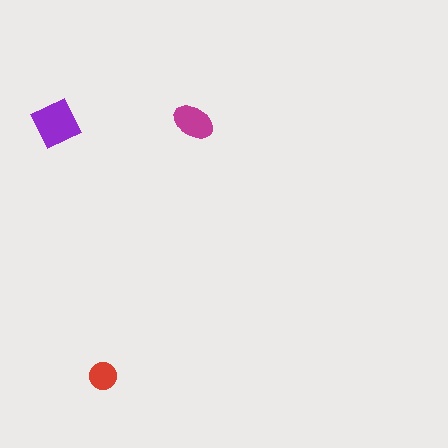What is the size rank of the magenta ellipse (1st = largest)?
2nd.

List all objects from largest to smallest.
The purple diamond, the magenta ellipse, the red circle.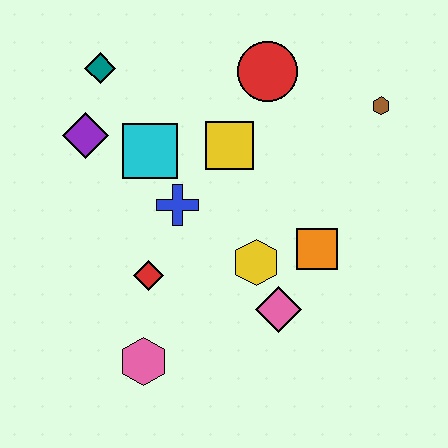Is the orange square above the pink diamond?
Yes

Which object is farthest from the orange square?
The teal diamond is farthest from the orange square.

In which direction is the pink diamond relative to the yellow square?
The pink diamond is below the yellow square.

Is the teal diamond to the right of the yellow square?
No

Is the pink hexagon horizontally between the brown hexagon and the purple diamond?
Yes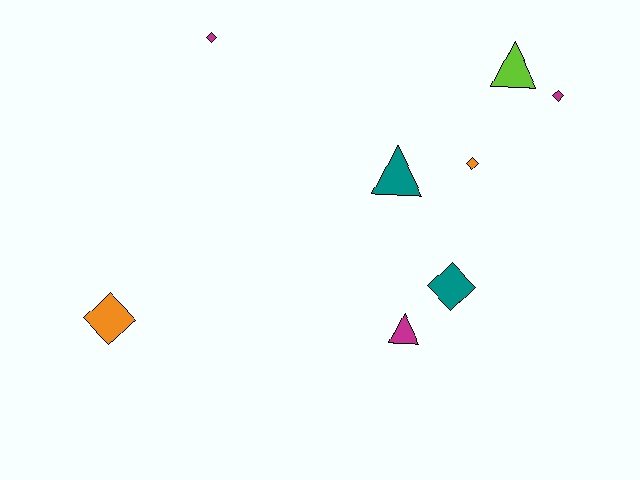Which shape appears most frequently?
Diamond, with 5 objects.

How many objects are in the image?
There are 8 objects.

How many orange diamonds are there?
There are 2 orange diamonds.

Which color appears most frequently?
Magenta, with 3 objects.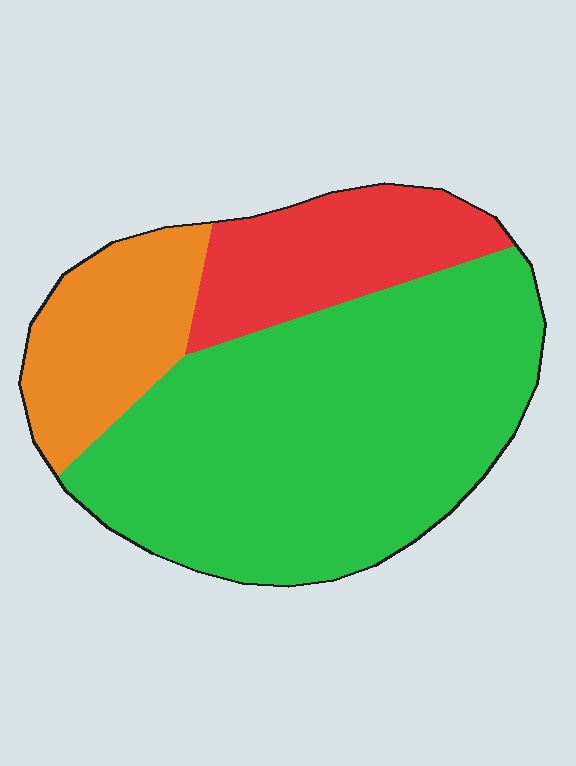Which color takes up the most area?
Green, at roughly 65%.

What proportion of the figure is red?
Red covers roughly 20% of the figure.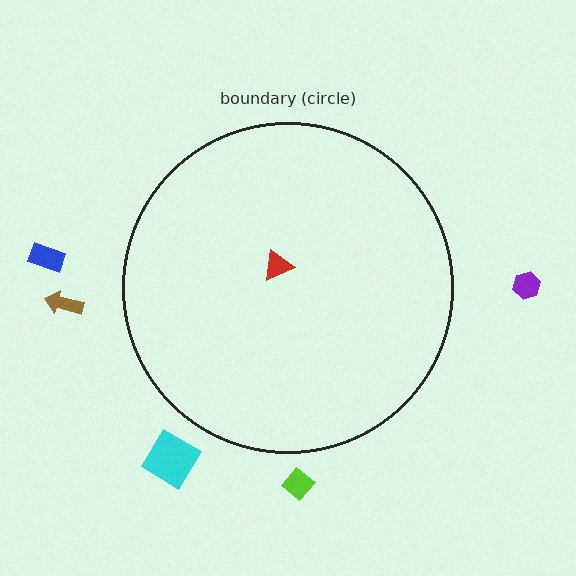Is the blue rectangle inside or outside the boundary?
Outside.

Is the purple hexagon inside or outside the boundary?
Outside.